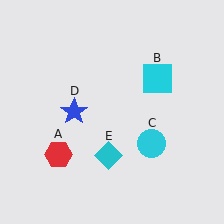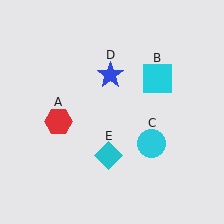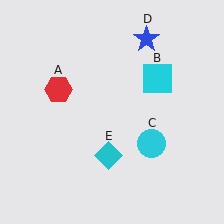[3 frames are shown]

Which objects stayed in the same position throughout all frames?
Cyan square (object B) and cyan circle (object C) and cyan diamond (object E) remained stationary.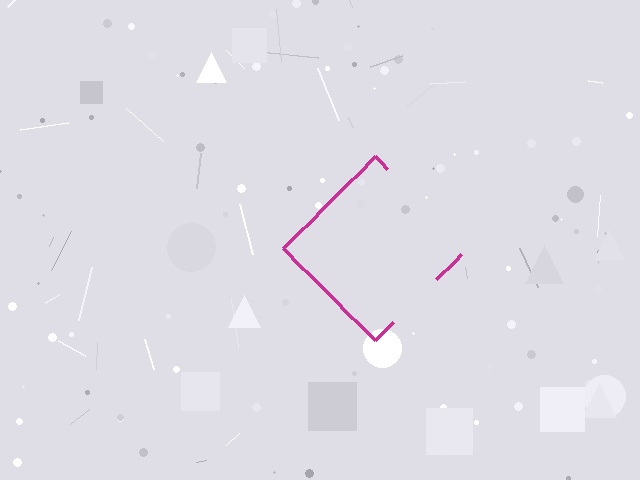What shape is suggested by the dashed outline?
The dashed outline suggests a diamond.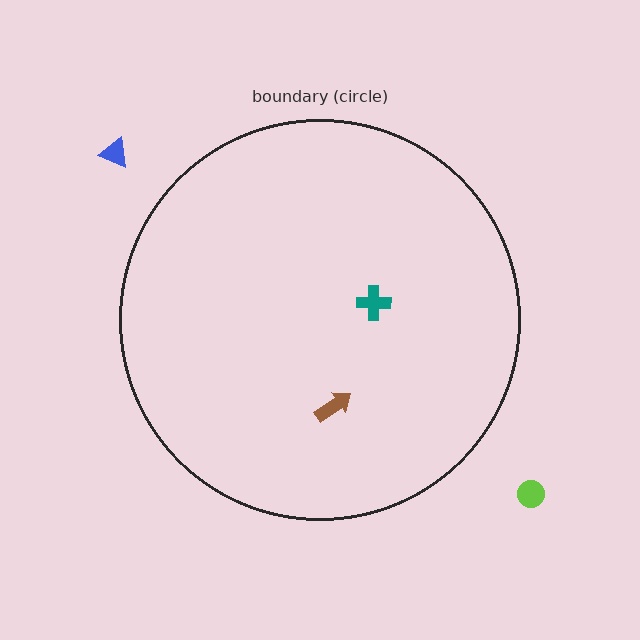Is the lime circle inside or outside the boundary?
Outside.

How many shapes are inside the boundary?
2 inside, 2 outside.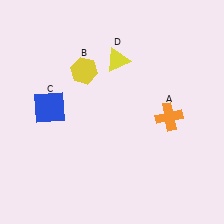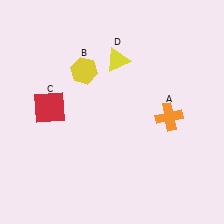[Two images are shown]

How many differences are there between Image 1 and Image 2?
There is 1 difference between the two images.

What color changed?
The square (C) changed from blue in Image 1 to red in Image 2.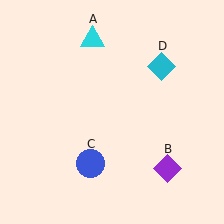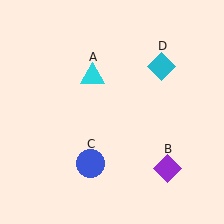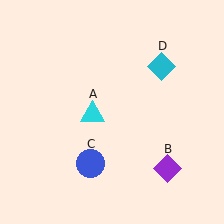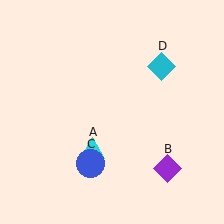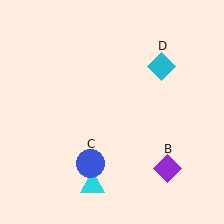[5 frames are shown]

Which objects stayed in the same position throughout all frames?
Purple diamond (object B) and blue circle (object C) and cyan diamond (object D) remained stationary.